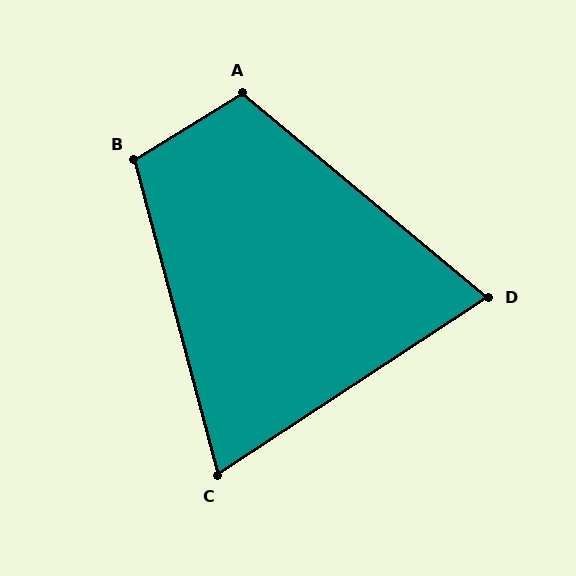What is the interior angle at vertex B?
Approximately 107 degrees (obtuse).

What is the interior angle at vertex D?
Approximately 73 degrees (acute).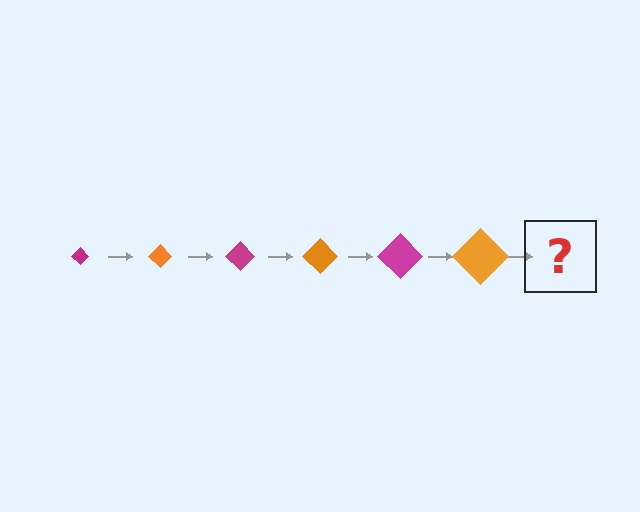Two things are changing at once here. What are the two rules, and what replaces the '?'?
The two rules are that the diamond grows larger each step and the color cycles through magenta and orange. The '?' should be a magenta diamond, larger than the previous one.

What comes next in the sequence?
The next element should be a magenta diamond, larger than the previous one.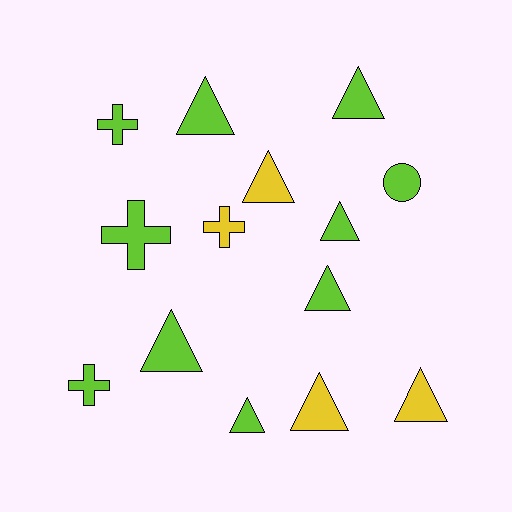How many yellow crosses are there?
There is 1 yellow cross.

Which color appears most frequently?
Lime, with 10 objects.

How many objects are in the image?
There are 14 objects.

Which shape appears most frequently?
Triangle, with 9 objects.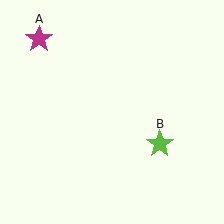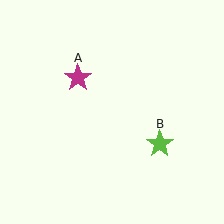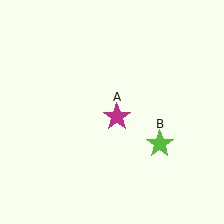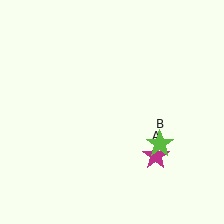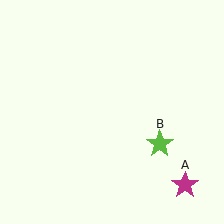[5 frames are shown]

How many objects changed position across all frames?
1 object changed position: magenta star (object A).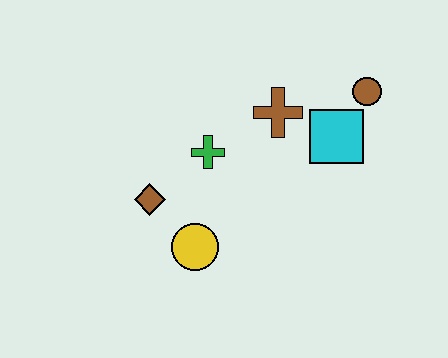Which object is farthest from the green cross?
The brown circle is farthest from the green cross.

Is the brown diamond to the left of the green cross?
Yes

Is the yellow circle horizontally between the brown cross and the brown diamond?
Yes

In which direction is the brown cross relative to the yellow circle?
The brown cross is above the yellow circle.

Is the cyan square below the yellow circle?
No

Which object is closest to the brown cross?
The cyan square is closest to the brown cross.